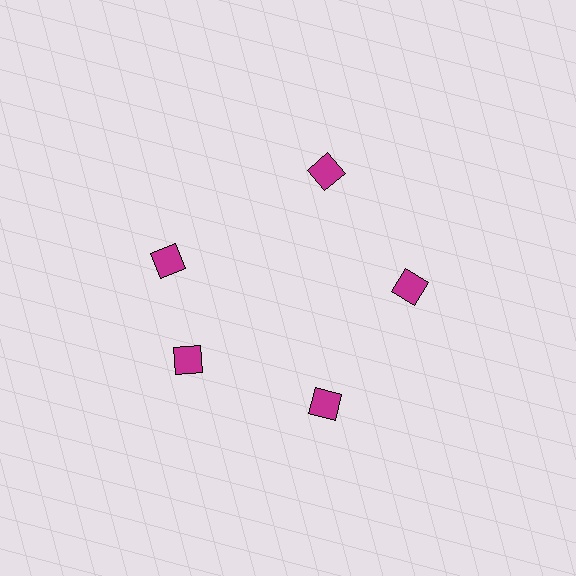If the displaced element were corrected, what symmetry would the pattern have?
It would have 5-fold rotational symmetry — the pattern would map onto itself every 72 degrees.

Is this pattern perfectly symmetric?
No. The 5 magenta squares are arranged in a ring, but one element near the 10 o'clock position is rotated out of alignment along the ring, breaking the 5-fold rotational symmetry.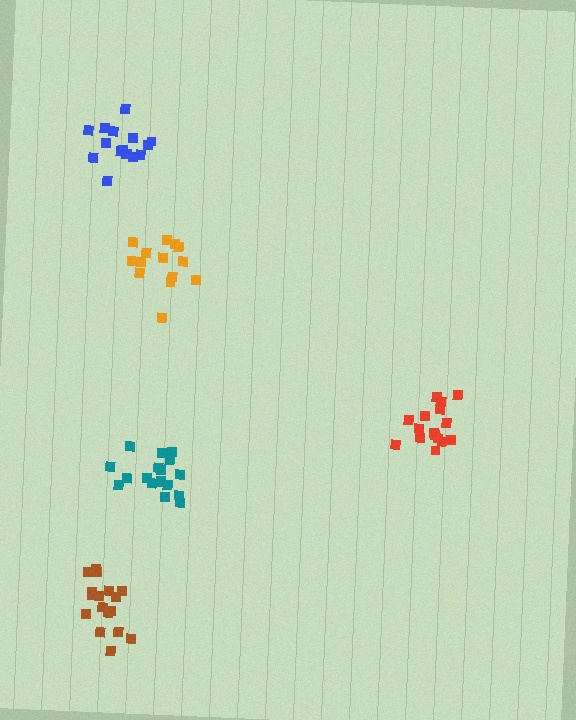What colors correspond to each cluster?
The clusters are colored: teal, orange, red, brown, blue.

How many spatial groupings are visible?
There are 5 spatial groupings.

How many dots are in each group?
Group 1: 18 dots, Group 2: 14 dots, Group 3: 16 dots, Group 4: 17 dots, Group 5: 15 dots (80 total).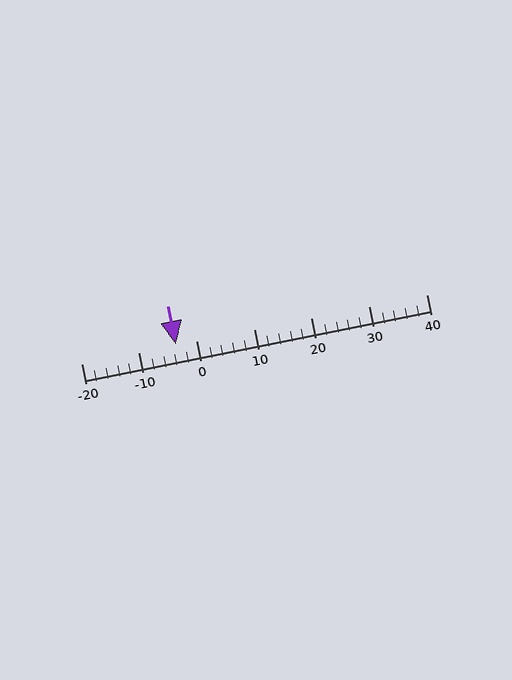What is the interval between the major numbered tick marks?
The major tick marks are spaced 10 units apart.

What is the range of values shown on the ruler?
The ruler shows values from -20 to 40.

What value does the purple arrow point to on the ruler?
The purple arrow points to approximately -4.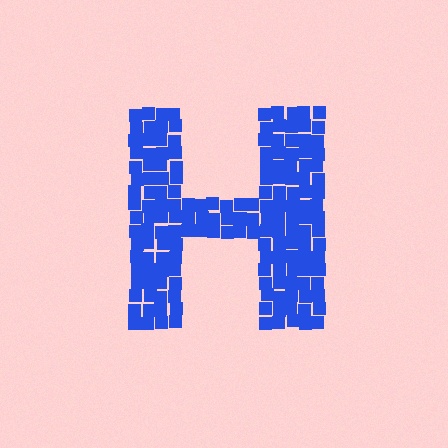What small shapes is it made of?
It is made of small squares.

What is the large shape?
The large shape is the letter H.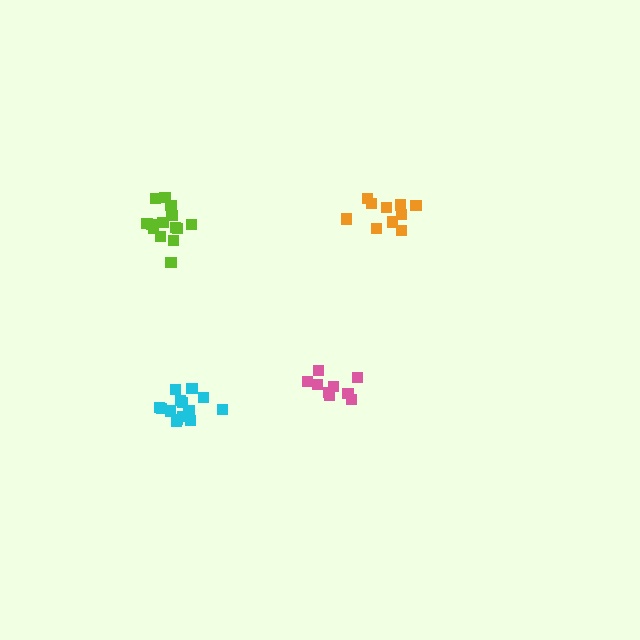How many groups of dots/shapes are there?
There are 4 groups.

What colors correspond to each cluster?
The clusters are colored: orange, pink, cyan, lime.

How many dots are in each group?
Group 1: 10 dots, Group 2: 9 dots, Group 3: 14 dots, Group 4: 14 dots (47 total).